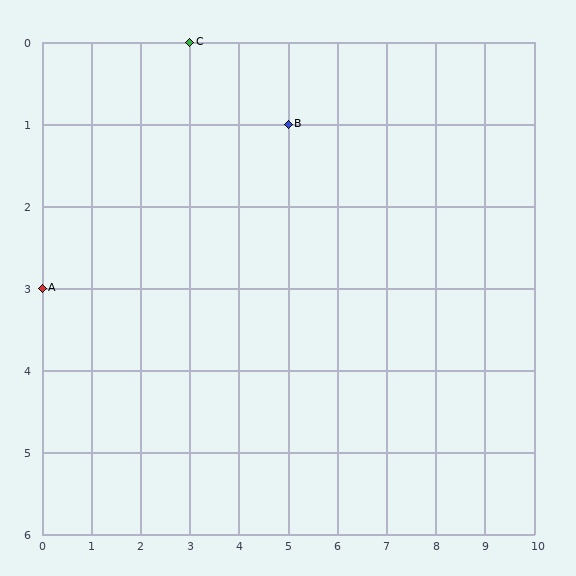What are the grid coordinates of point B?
Point B is at grid coordinates (5, 1).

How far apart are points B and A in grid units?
Points B and A are 5 columns and 2 rows apart (about 5.4 grid units diagonally).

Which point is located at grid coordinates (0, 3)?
Point A is at (0, 3).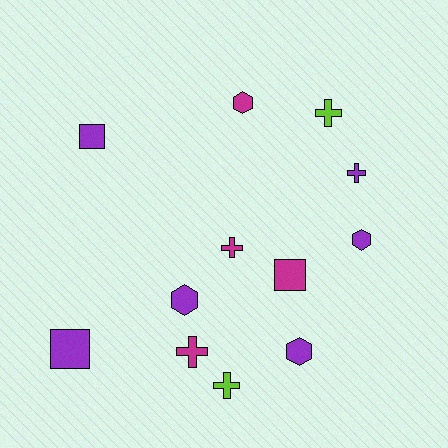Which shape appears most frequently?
Cross, with 5 objects.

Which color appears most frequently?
Purple, with 6 objects.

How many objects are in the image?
There are 12 objects.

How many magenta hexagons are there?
There is 1 magenta hexagon.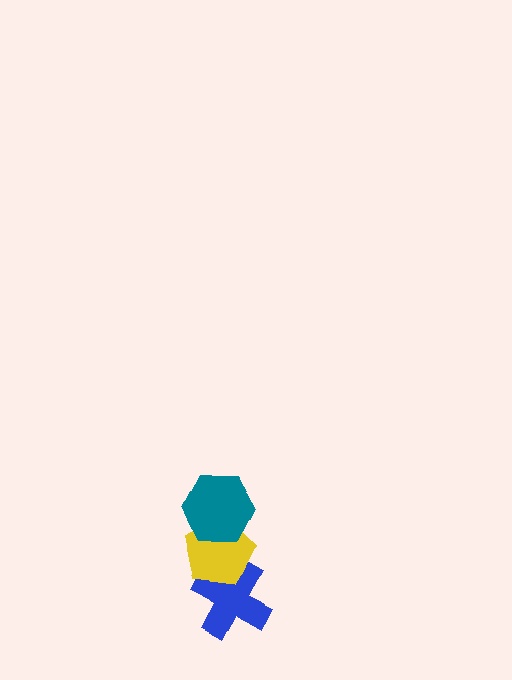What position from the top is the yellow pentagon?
The yellow pentagon is 2nd from the top.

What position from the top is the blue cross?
The blue cross is 3rd from the top.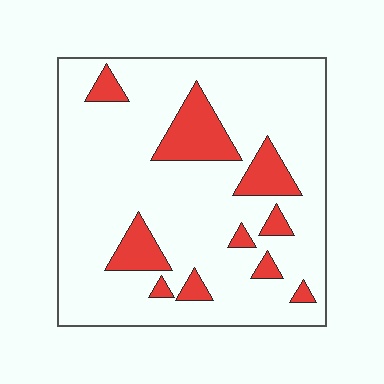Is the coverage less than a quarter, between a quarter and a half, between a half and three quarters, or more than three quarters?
Less than a quarter.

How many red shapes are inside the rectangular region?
10.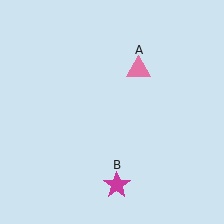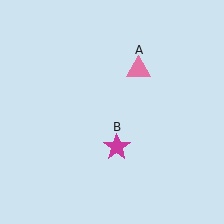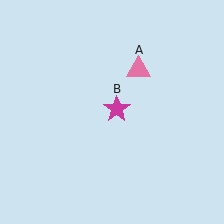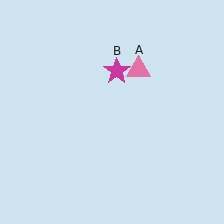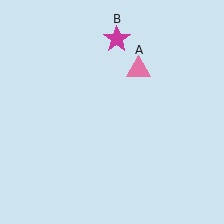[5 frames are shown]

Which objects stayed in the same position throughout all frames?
Pink triangle (object A) remained stationary.